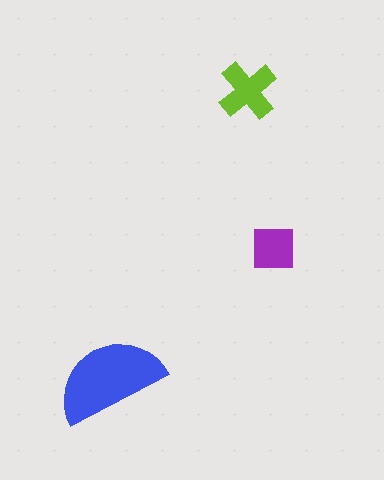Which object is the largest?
The blue semicircle.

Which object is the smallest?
The purple square.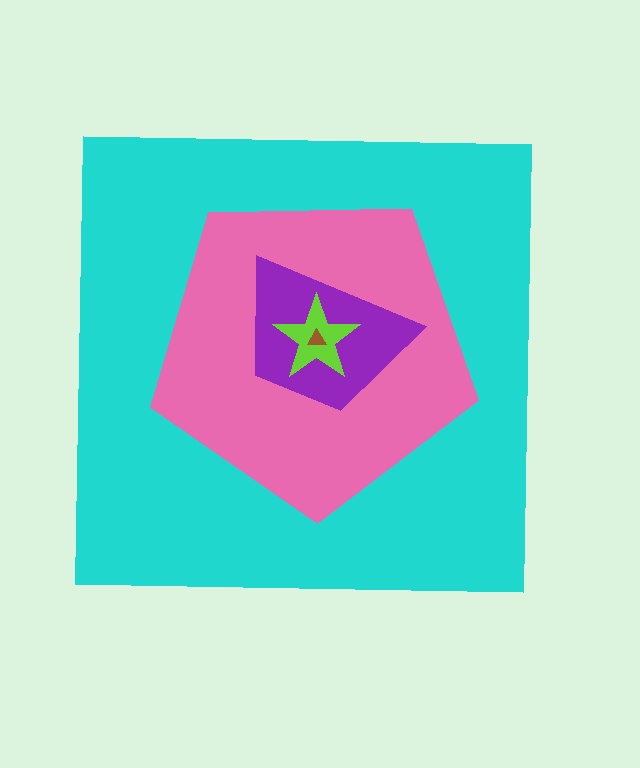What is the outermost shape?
The cyan square.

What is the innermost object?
The brown triangle.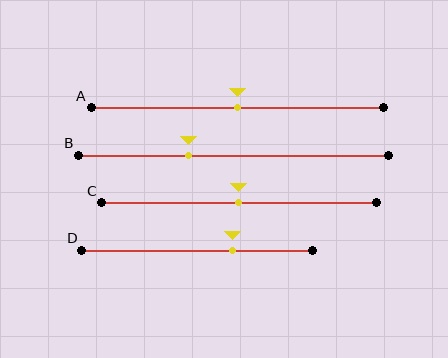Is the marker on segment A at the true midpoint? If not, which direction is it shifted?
Yes, the marker on segment A is at the true midpoint.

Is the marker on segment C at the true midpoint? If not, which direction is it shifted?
Yes, the marker on segment C is at the true midpoint.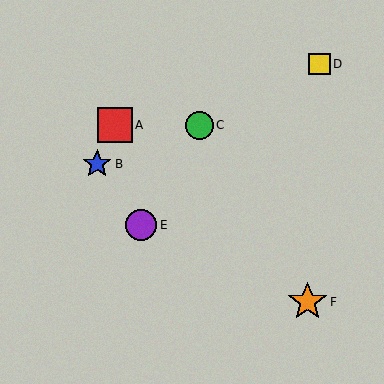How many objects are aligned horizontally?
2 objects (A, C) are aligned horizontally.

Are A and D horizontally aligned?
No, A is at y≈125 and D is at y≈64.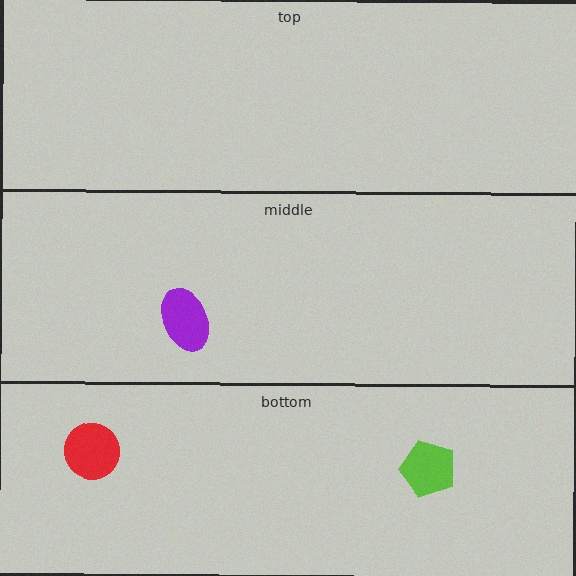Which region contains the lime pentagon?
The bottom region.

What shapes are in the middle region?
The purple ellipse.